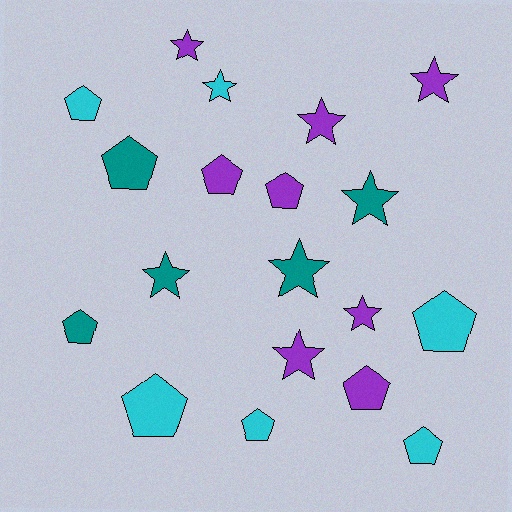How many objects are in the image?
There are 19 objects.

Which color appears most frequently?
Purple, with 8 objects.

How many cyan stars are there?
There is 1 cyan star.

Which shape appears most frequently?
Pentagon, with 10 objects.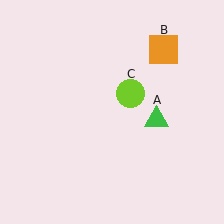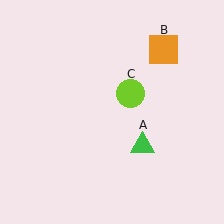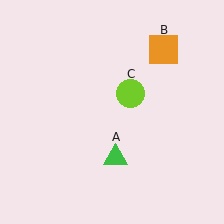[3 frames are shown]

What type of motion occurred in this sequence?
The green triangle (object A) rotated clockwise around the center of the scene.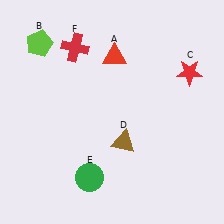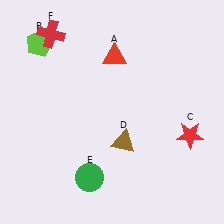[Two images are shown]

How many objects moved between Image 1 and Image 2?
2 objects moved between the two images.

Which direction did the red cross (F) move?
The red cross (F) moved left.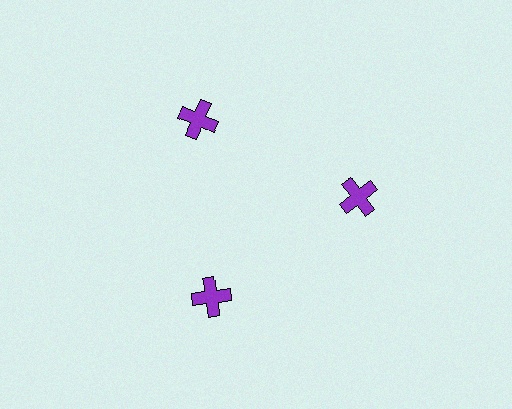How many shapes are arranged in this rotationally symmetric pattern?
There are 3 shapes, arranged in 3 groups of 1.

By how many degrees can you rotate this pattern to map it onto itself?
The pattern maps onto itself every 120 degrees of rotation.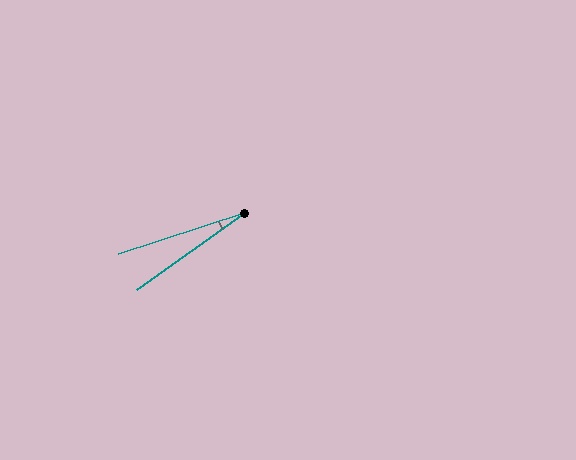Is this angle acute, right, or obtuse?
It is acute.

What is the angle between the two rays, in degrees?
Approximately 18 degrees.